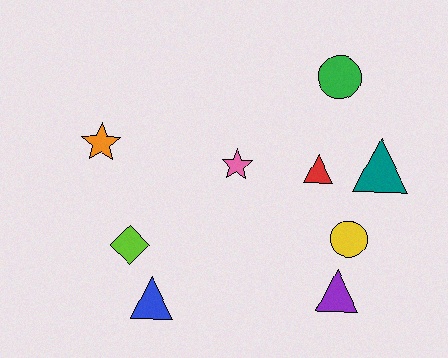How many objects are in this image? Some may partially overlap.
There are 9 objects.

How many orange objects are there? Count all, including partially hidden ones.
There is 1 orange object.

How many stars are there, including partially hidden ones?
There are 2 stars.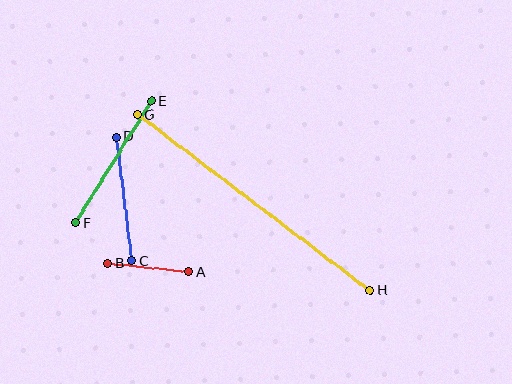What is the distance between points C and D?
The distance is approximately 125 pixels.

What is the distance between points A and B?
The distance is approximately 80 pixels.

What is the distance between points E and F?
The distance is approximately 143 pixels.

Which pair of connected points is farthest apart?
Points G and H are farthest apart.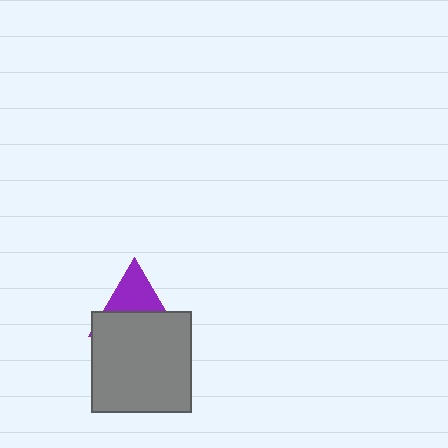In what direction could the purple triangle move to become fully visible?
The purple triangle could move up. That would shift it out from behind the gray square entirely.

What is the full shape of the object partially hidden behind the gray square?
The partially hidden object is a purple triangle.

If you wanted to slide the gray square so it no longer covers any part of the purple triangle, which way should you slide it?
Slide it down — that is the most direct way to separate the two shapes.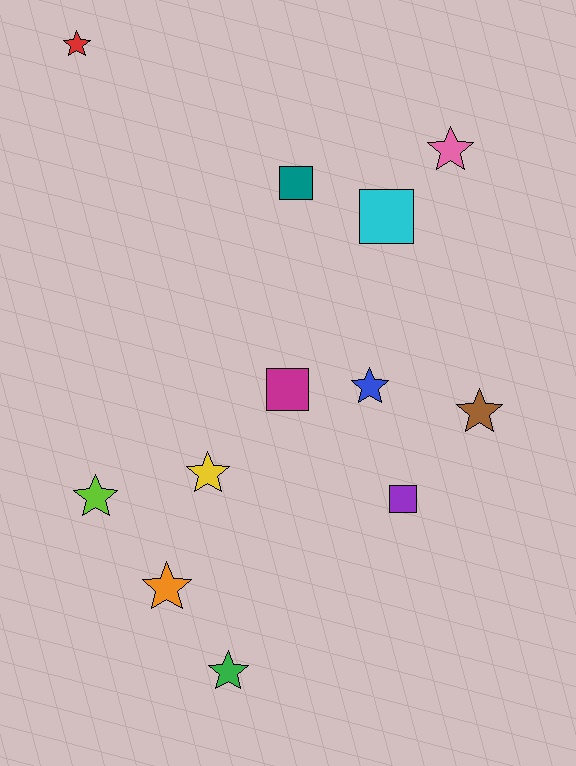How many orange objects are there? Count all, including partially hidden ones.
There is 1 orange object.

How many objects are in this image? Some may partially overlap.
There are 12 objects.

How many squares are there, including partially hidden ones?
There are 4 squares.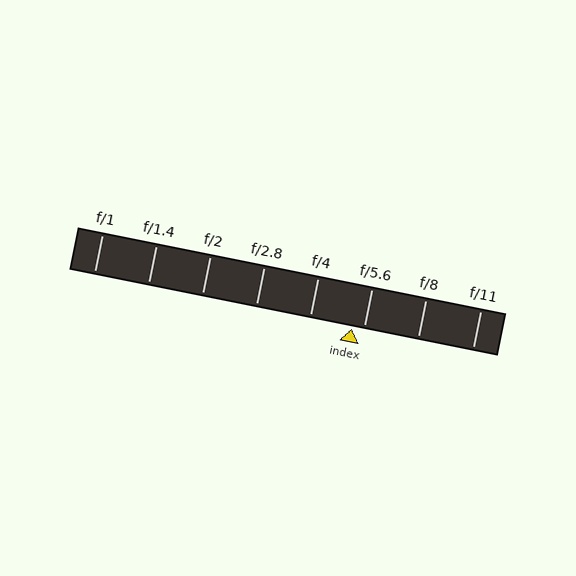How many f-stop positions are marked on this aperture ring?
There are 8 f-stop positions marked.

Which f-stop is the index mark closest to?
The index mark is closest to f/5.6.